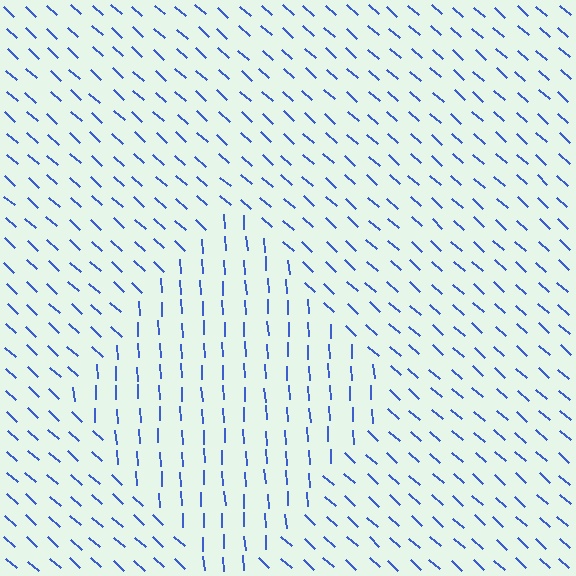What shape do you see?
I see a diamond.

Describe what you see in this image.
The image is filled with small blue line segments. A diamond region in the image has lines oriented differently from the surrounding lines, creating a visible texture boundary.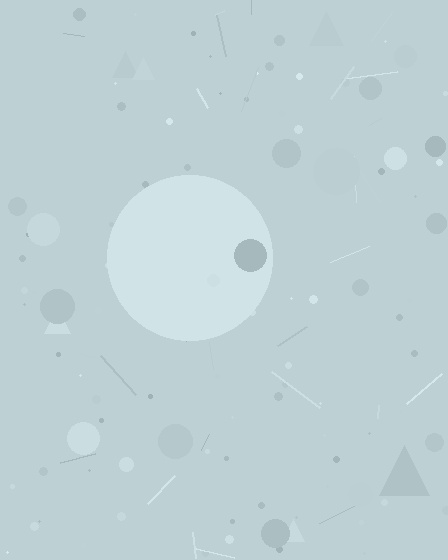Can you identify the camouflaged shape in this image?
The camouflaged shape is a circle.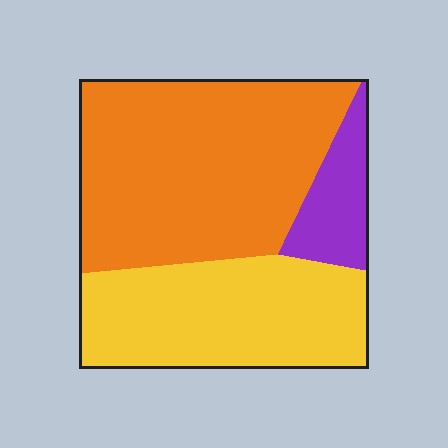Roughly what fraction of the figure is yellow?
Yellow covers around 35% of the figure.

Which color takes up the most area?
Orange, at roughly 55%.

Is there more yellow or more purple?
Yellow.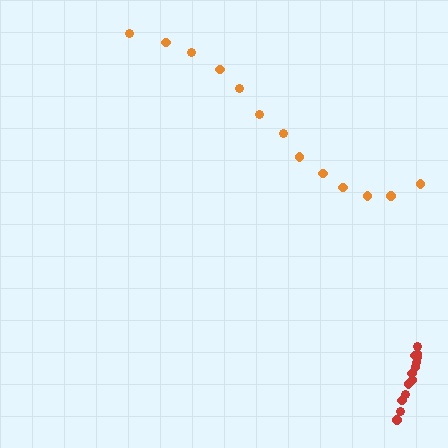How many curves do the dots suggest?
There are 2 distinct paths.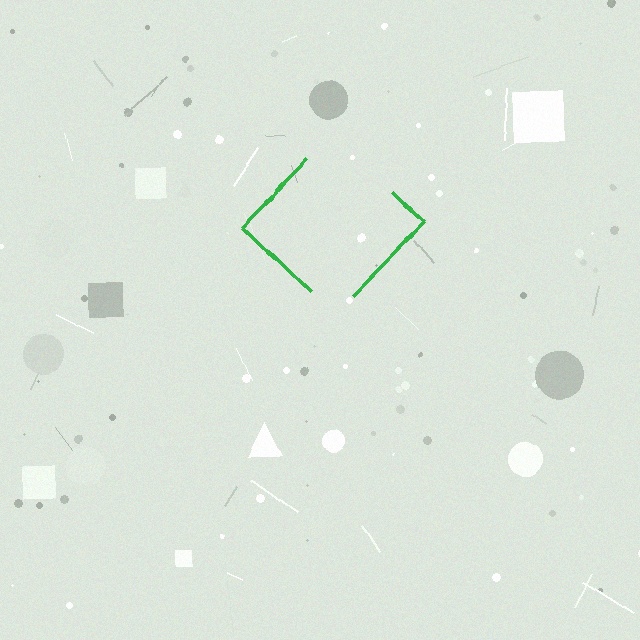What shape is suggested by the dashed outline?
The dashed outline suggests a diamond.